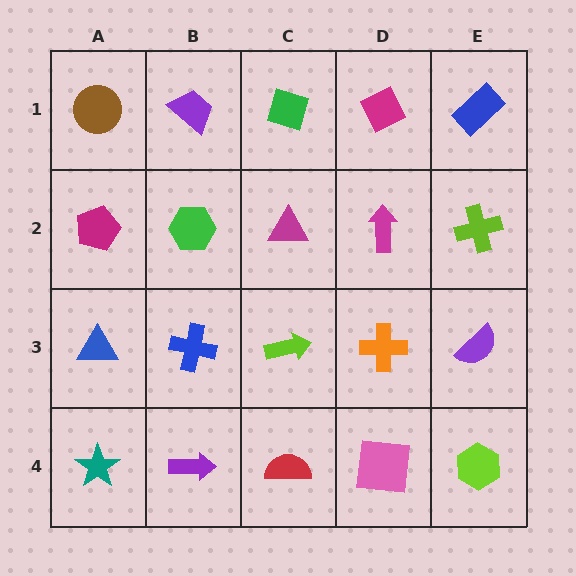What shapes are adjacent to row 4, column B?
A blue cross (row 3, column B), a teal star (row 4, column A), a red semicircle (row 4, column C).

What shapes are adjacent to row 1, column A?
A magenta pentagon (row 2, column A), a purple trapezoid (row 1, column B).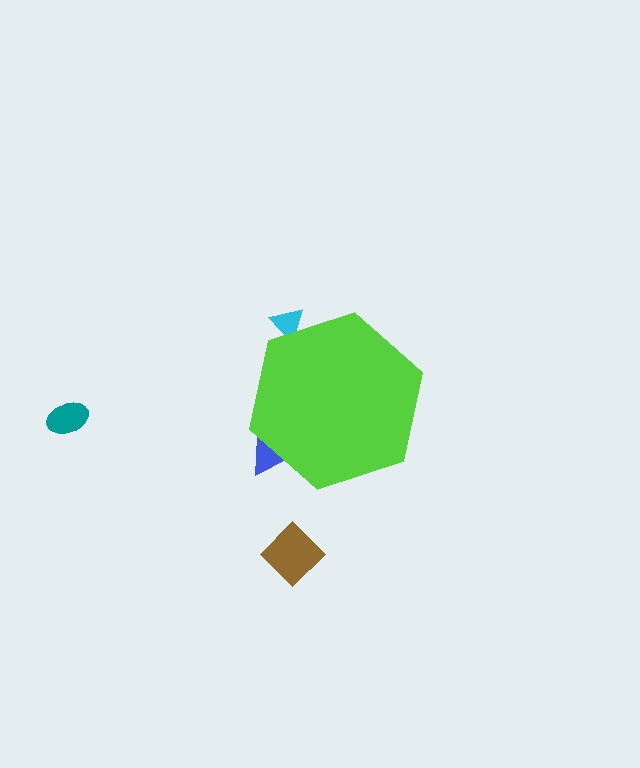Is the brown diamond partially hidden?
No, the brown diamond is fully visible.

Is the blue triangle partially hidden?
Yes, the blue triangle is partially hidden behind the lime hexagon.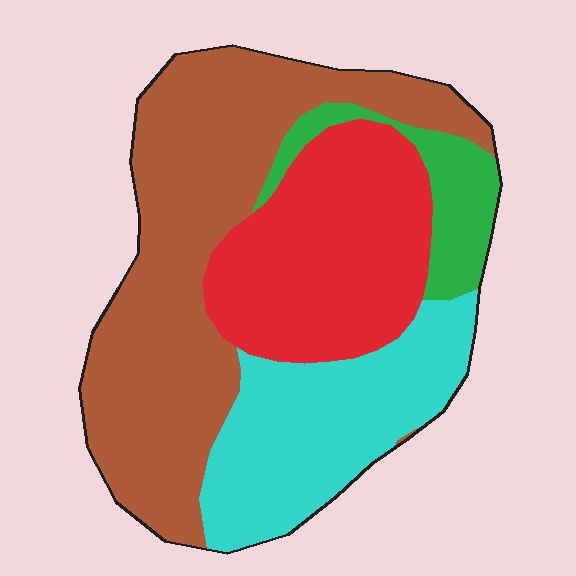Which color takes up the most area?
Brown, at roughly 45%.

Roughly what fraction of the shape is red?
Red covers about 25% of the shape.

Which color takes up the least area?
Green, at roughly 10%.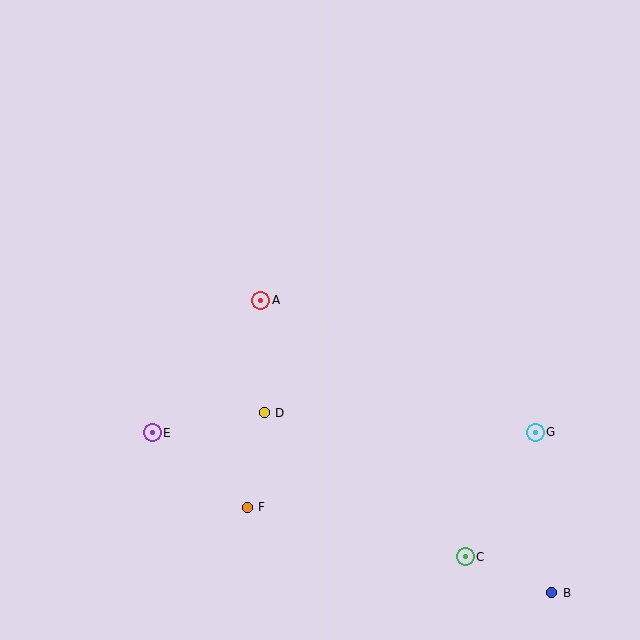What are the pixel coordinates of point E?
Point E is at (152, 433).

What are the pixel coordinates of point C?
Point C is at (465, 557).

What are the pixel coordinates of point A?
Point A is at (261, 300).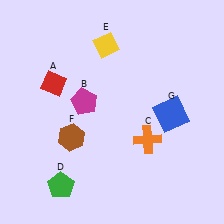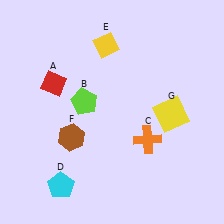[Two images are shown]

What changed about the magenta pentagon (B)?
In Image 1, B is magenta. In Image 2, it changed to lime.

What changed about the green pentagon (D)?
In Image 1, D is green. In Image 2, it changed to cyan.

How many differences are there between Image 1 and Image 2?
There are 3 differences between the two images.